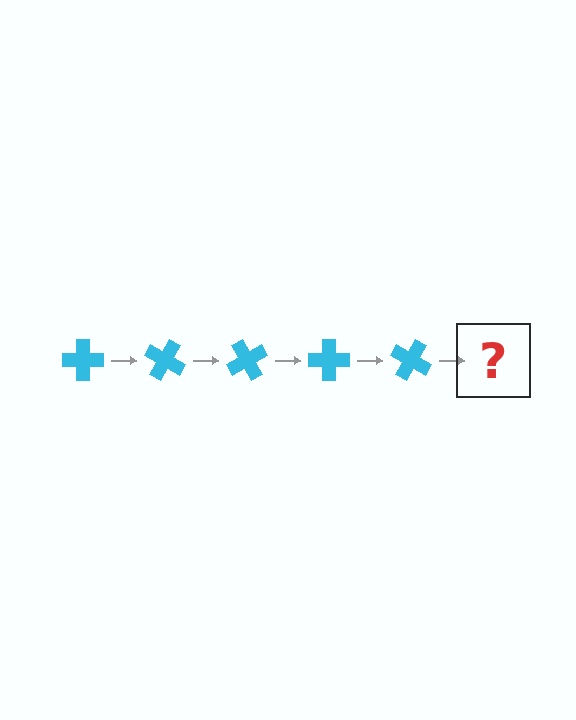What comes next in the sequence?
The next element should be a cyan cross rotated 150 degrees.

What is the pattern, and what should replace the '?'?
The pattern is that the cross rotates 30 degrees each step. The '?' should be a cyan cross rotated 150 degrees.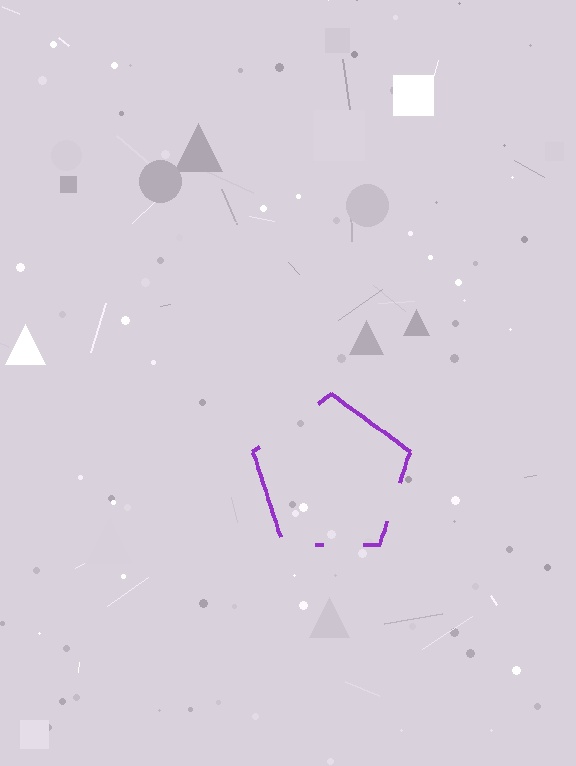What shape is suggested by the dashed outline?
The dashed outline suggests a pentagon.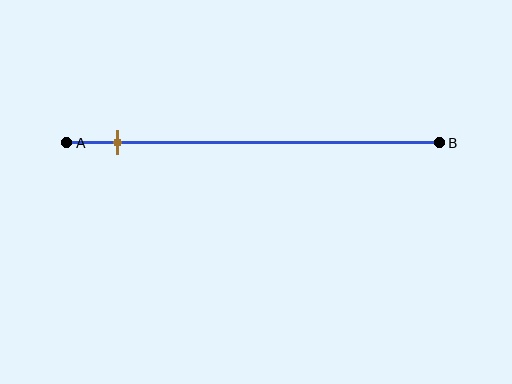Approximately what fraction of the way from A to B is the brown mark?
The brown mark is approximately 15% of the way from A to B.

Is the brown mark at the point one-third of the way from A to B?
No, the mark is at about 15% from A, not at the 33% one-third point.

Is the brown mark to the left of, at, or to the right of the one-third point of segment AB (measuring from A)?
The brown mark is to the left of the one-third point of segment AB.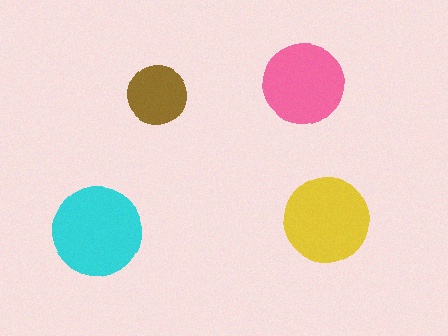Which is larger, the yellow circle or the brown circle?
The yellow one.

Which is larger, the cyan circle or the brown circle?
The cyan one.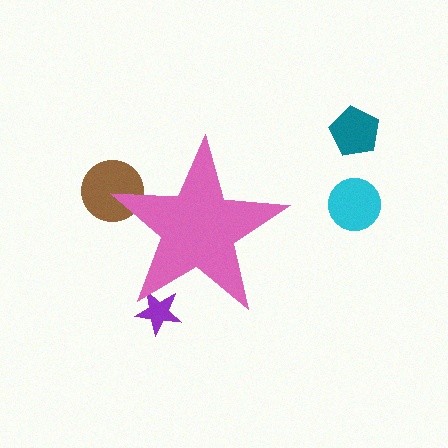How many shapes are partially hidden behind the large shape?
2 shapes are partially hidden.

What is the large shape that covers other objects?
A pink star.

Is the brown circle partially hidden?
Yes, the brown circle is partially hidden behind the pink star.